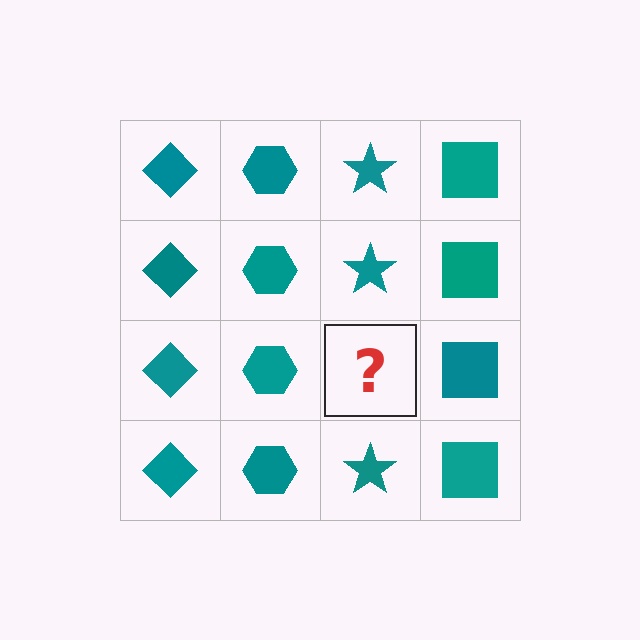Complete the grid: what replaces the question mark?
The question mark should be replaced with a teal star.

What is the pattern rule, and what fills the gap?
The rule is that each column has a consistent shape. The gap should be filled with a teal star.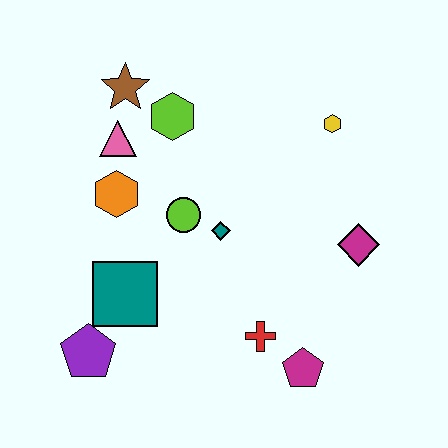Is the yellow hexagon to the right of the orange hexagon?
Yes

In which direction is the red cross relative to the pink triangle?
The red cross is below the pink triangle.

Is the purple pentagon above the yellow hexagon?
No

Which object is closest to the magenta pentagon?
The red cross is closest to the magenta pentagon.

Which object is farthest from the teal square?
The yellow hexagon is farthest from the teal square.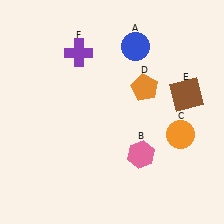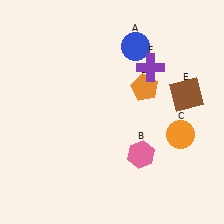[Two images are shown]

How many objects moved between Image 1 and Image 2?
1 object moved between the two images.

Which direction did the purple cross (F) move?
The purple cross (F) moved right.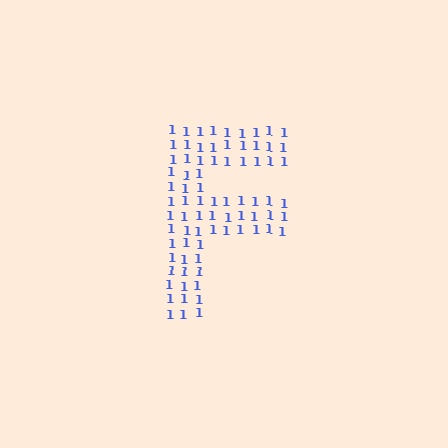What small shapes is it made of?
It is made of small digit 1's.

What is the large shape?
The large shape is the letter F.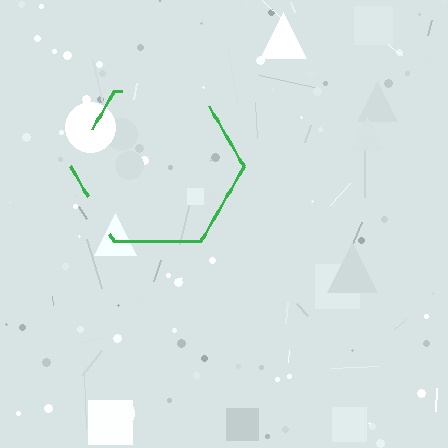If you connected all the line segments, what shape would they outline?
They would outline a hexagon.